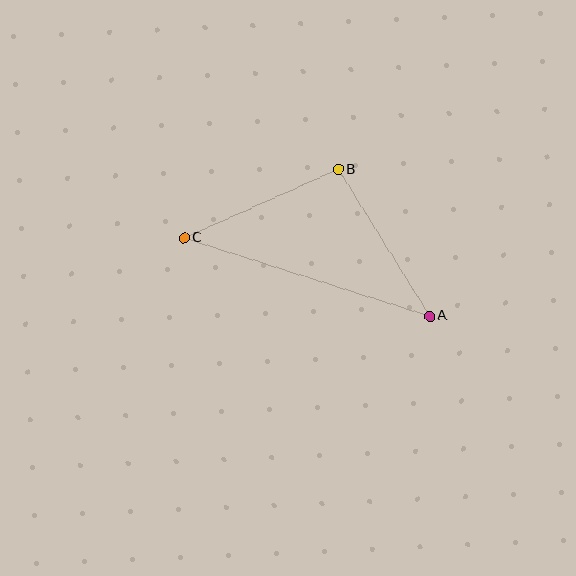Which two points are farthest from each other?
Points A and C are farthest from each other.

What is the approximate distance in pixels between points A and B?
The distance between A and B is approximately 173 pixels.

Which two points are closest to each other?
Points B and C are closest to each other.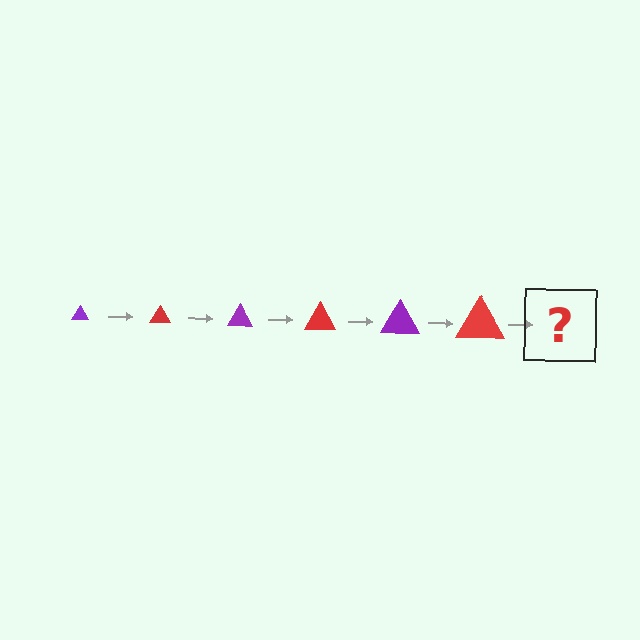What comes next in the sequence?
The next element should be a purple triangle, larger than the previous one.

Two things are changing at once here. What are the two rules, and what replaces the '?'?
The two rules are that the triangle grows larger each step and the color cycles through purple and red. The '?' should be a purple triangle, larger than the previous one.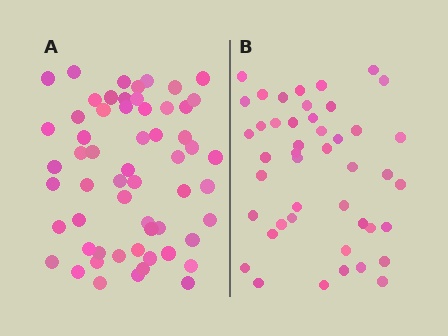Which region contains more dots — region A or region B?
Region A (the left region) has more dots.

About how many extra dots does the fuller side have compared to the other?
Region A has approximately 15 more dots than region B.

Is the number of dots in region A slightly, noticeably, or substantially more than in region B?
Region A has noticeably more, but not dramatically so. The ratio is roughly 1.3 to 1.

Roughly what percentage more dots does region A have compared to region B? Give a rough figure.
About 30% more.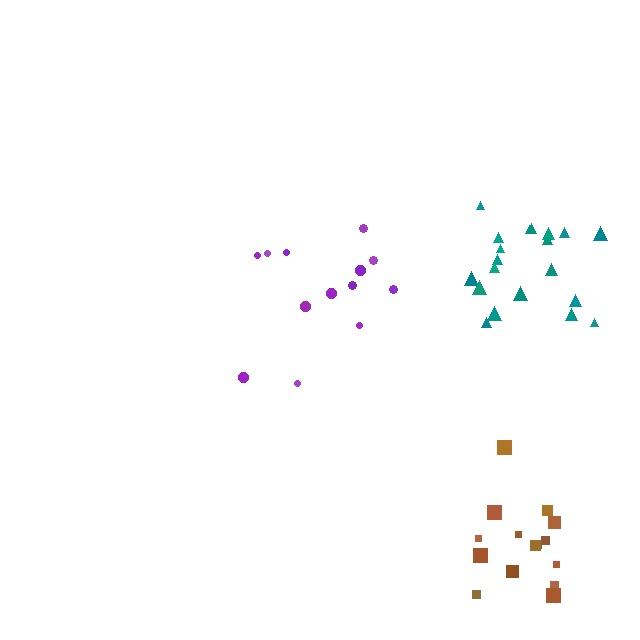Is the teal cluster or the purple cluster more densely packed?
Teal.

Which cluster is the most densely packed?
Brown.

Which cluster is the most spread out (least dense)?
Purple.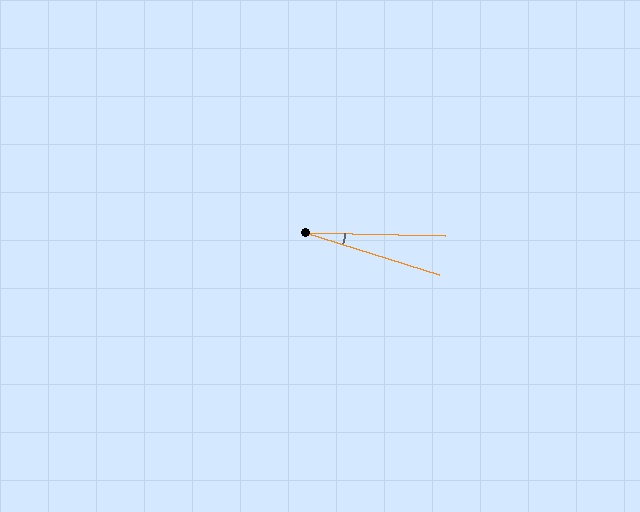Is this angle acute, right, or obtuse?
It is acute.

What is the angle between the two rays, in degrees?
Approximately 16 degrees.